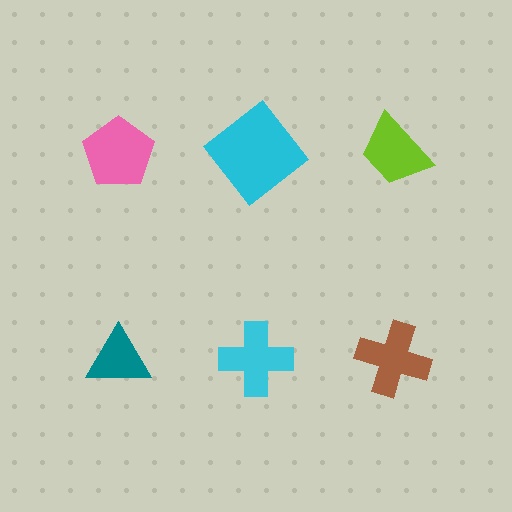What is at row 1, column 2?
A cyan diamond.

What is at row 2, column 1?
A teal triangle.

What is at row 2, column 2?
A cyan cross.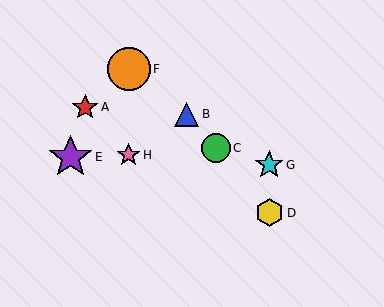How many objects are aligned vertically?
2 objects (F, H) are aligned vertically.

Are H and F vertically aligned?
Yes, both are at x≈129.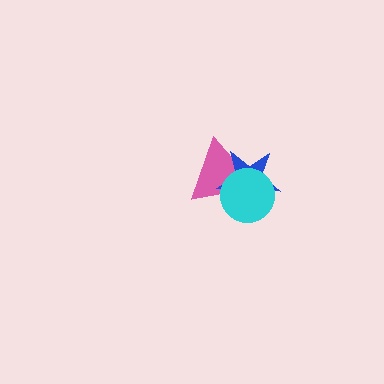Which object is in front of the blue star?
The cyan circle is in front of the blue star.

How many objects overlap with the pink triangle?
2 objects overlap with the pink triangle.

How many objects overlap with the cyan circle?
2 objects overlap with the cyan circle.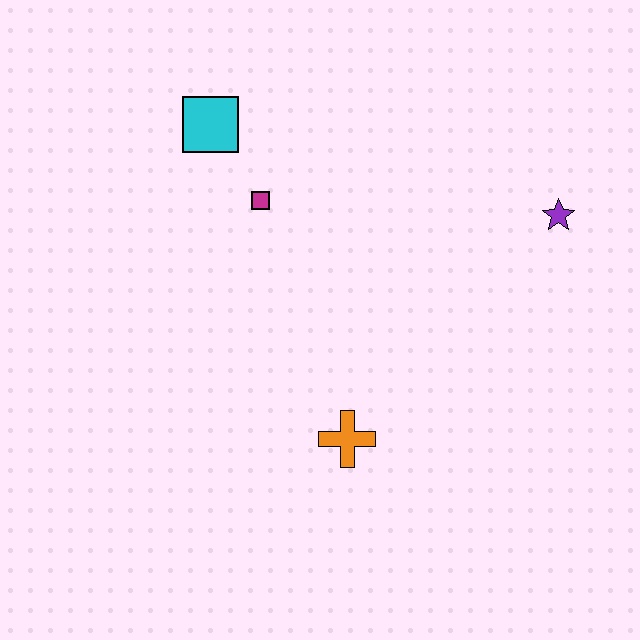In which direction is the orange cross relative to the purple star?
The orange cross is below the purple star.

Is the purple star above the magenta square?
No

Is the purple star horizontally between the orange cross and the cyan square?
No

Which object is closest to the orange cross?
The magenta square is closest to the orange cross.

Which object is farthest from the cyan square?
The purple star is farthest from the cyan square.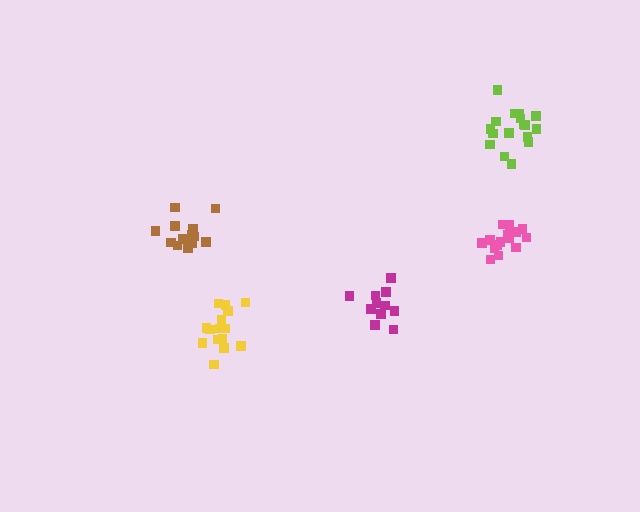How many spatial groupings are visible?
There are 5 spatial groupings.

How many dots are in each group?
Group 1: 11 dots, Group 2: 14 dots, Group 3: 17 dots, Group 4: 16 dots, Group 5: 15 dots (73 total).